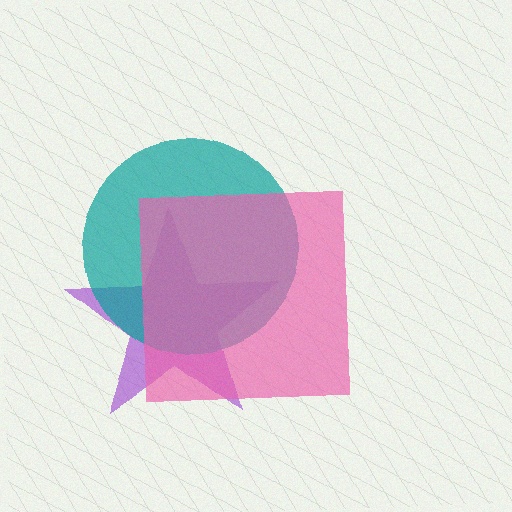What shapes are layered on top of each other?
The layered shapes are: a purple star, a teal circle, a pink square.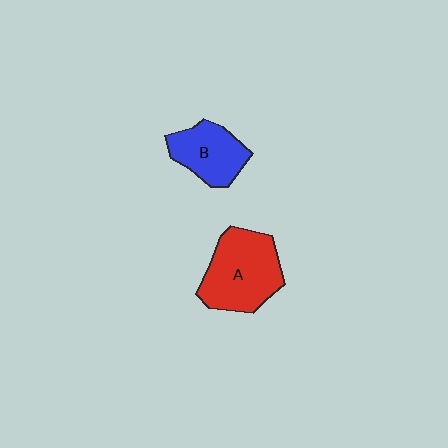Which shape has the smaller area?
Shape B (blue).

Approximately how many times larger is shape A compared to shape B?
Approximately 1.5 times.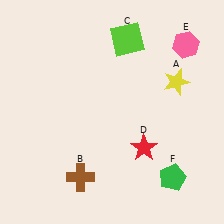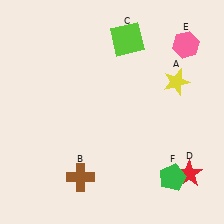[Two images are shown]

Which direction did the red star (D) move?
The red star (D) moved right.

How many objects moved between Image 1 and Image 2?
1 object moved between the two images.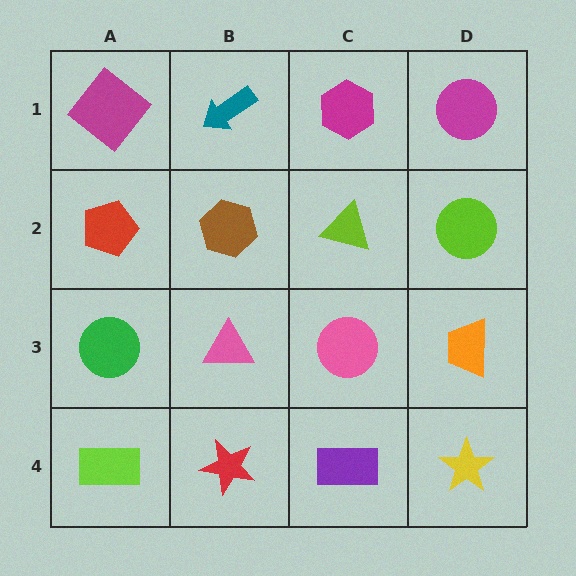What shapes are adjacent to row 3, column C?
A lime triangle (row 2, column C), a purple rectangle (row 4, column C), a pink triangle (row 3, column B), an orange trapezoid (row 3, column D).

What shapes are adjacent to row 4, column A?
A green circle (row 3, column A), a red star (row 4, column B).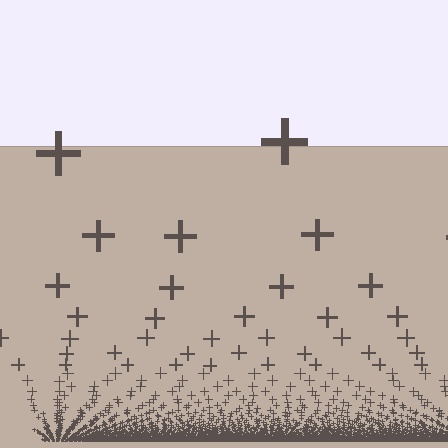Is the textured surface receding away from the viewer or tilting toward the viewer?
The surface appears to tilt toward the viewer. Texture elements get larger and sparser toward the top.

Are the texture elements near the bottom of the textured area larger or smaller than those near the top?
Smaller. The gradient is inverted — elements near the bottom are smaller and denser.